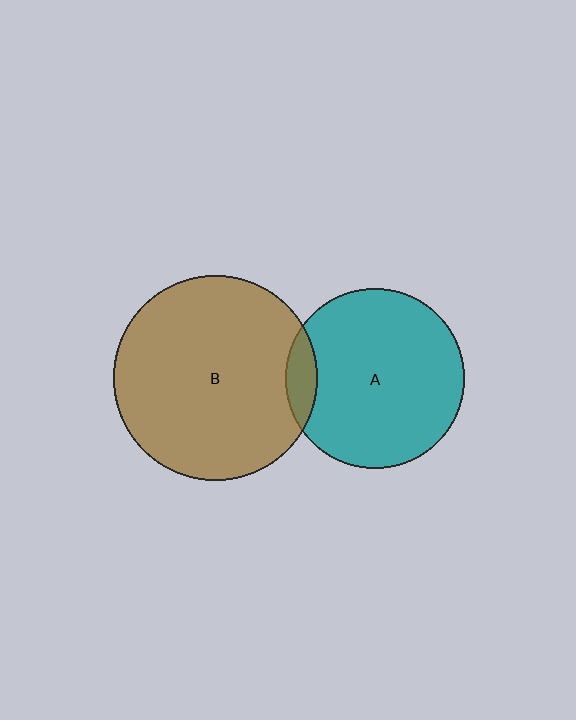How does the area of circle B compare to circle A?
Approximately 1.3 times.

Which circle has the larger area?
Circle B (brown).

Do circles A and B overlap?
Yes.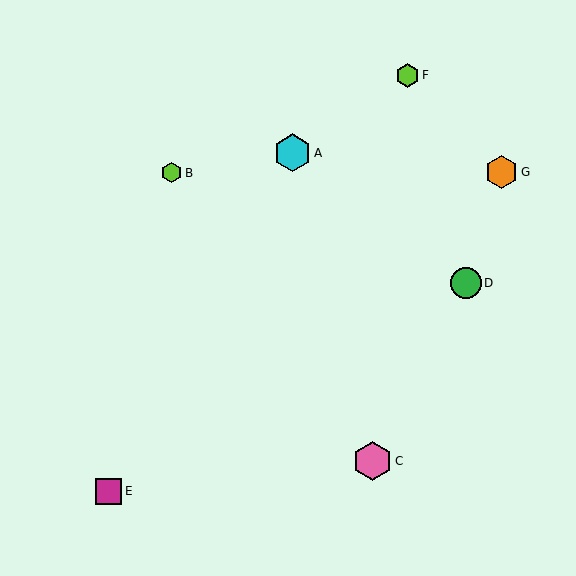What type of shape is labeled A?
Shape A is a cyan hexagon.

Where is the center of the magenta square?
The center of the magenta square is at (109, 491).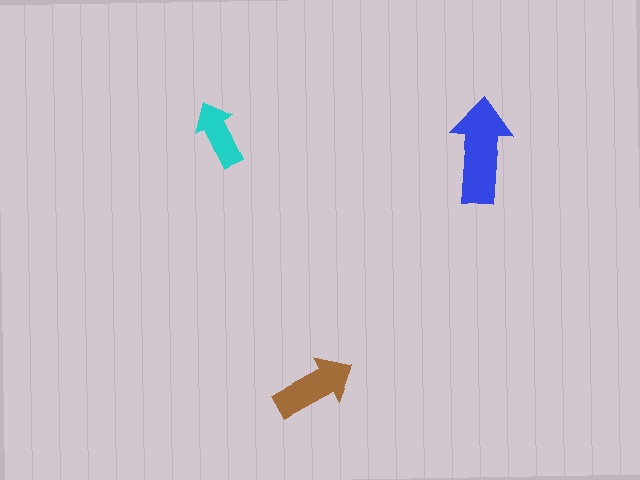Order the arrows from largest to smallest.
the blue one, the brown one, the cyan one.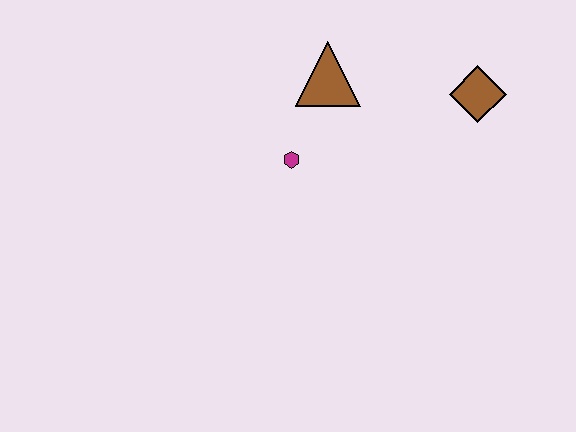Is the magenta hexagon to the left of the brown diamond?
Yes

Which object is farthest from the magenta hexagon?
The brown diamond is farthest from the magenta hexagon.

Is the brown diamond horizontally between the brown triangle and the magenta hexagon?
No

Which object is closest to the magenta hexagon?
The brown triangle is closest to the magenta hexagon.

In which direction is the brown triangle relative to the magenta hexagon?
The brown triangle is above the magenta hexagon.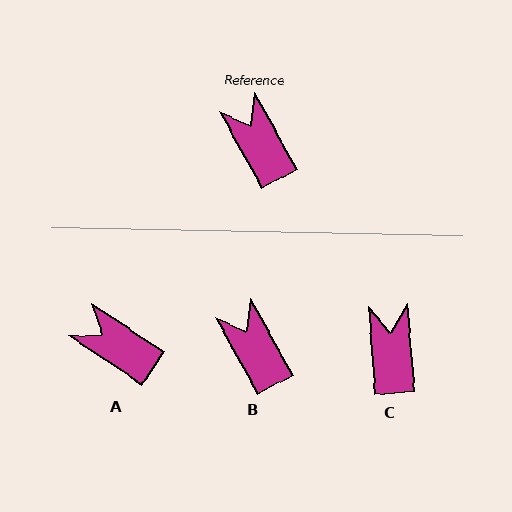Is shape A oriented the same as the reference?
No, it is off by about 27 degrees.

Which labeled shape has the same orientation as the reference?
B.